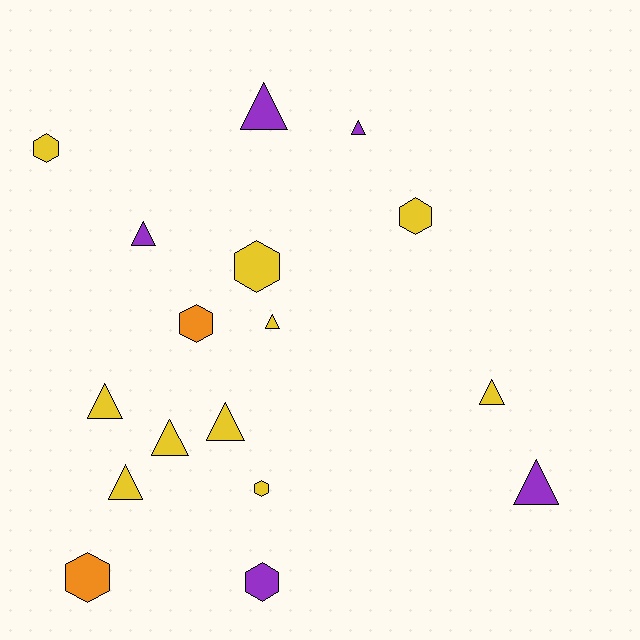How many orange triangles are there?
There are no orange triangles.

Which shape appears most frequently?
Triangle, with 10 objects.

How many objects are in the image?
There are 17 objects.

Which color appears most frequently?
Yellow, with 10 objects.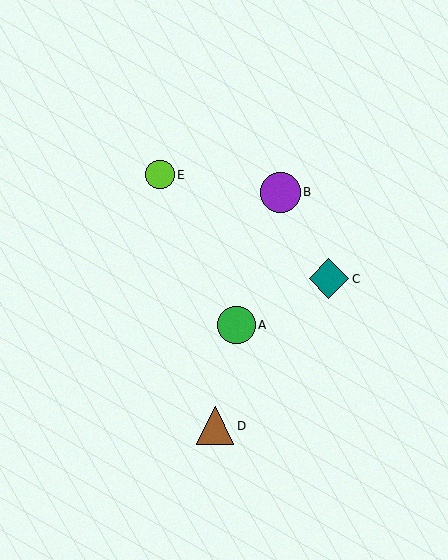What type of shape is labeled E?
Shape E is a lime circle.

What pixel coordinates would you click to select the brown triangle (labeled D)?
Click at (215, 426) to select the brown triangle D.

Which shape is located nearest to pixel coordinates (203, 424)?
The brown triangle (labeled D) at (215, 426) is nearest to that location.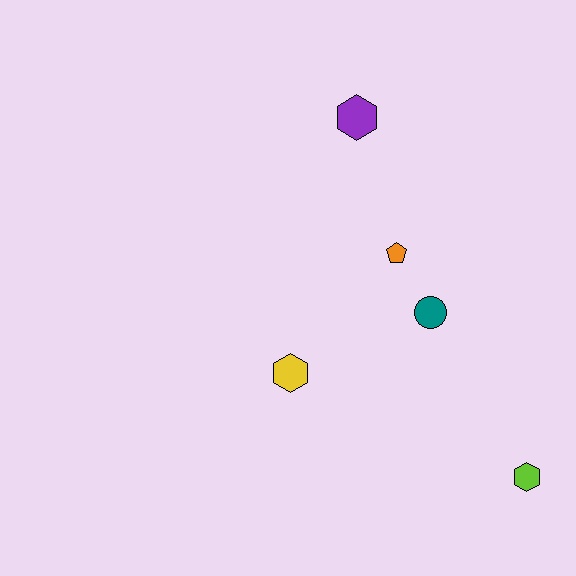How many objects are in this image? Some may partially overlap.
There are 5 objects.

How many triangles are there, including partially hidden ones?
There are no triangles.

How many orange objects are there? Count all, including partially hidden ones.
There is 1 orange object.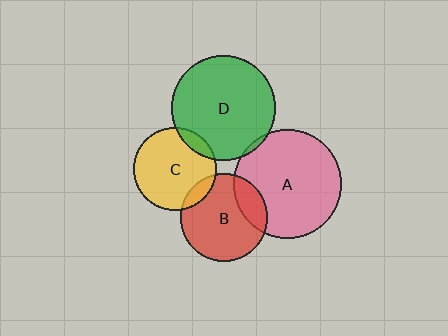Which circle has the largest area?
Circle A (pink).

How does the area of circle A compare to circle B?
Approximately 1.6 times.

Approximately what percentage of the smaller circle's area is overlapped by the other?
Approximately 20%.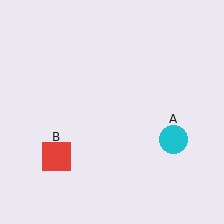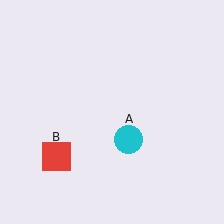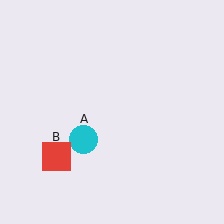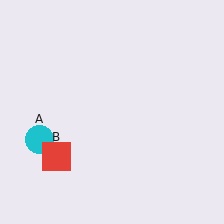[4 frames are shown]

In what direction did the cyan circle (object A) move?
The cyan circle (object A) moved left.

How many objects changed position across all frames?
1 object changed position: cyan circle (object A).